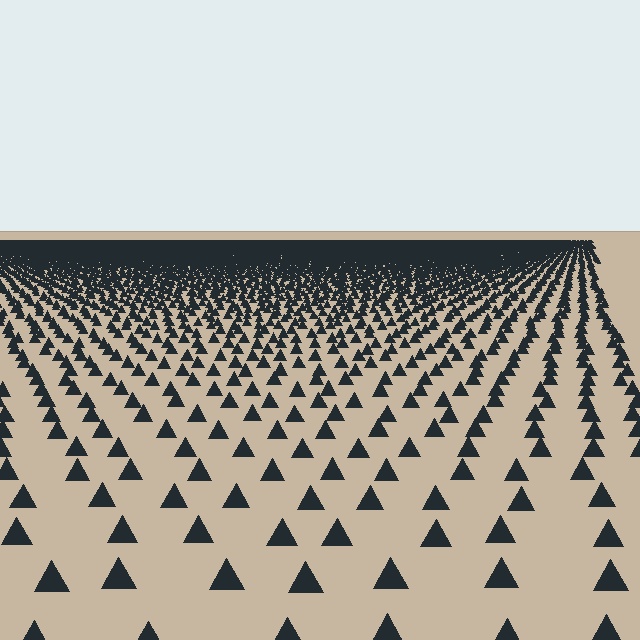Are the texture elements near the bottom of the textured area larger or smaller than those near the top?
Larger. Near the bottom, elements are closer to the viewer and appear at a bigger on-screen size.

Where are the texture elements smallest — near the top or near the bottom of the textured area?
Near the top.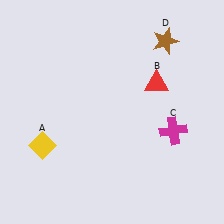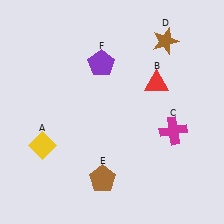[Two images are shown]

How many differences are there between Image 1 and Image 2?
There are 2 differences between the two images.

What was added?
A brown pentagon (E), a purple pentagon (F) were added in Image 2.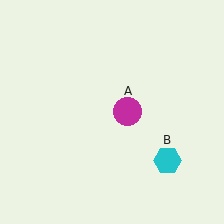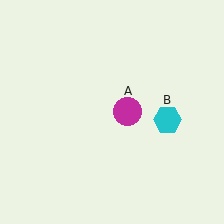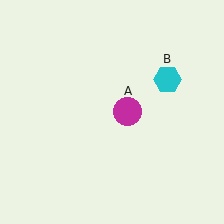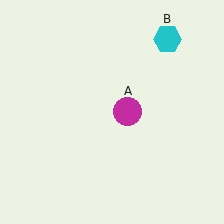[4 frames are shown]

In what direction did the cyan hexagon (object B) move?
The cyan hexagon (object B) moved up.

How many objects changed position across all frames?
1 object changed position: cyan hexagon (object B).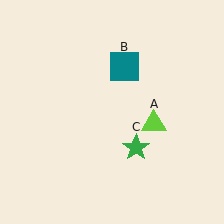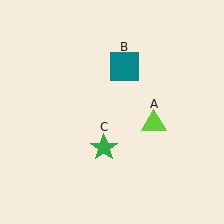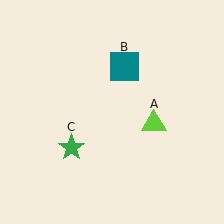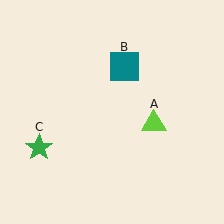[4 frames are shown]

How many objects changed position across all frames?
1 object changed position: green star (object C).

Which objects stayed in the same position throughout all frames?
Lime triangle (object A) and teal square (object B) remained stationary.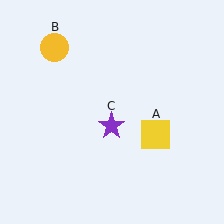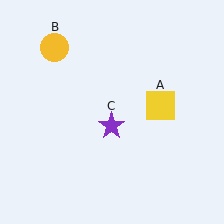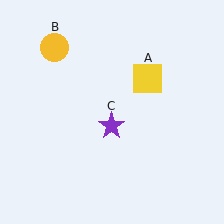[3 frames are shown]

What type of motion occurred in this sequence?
The yellow square (object A) rotated counterclockwise around the center of the scene.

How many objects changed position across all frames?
1 object changed position: yellow square (object A).